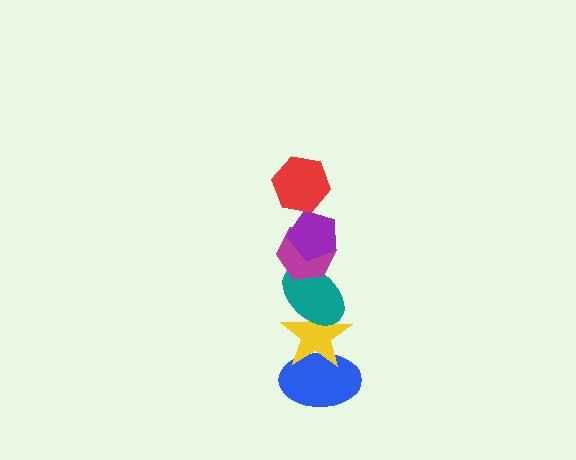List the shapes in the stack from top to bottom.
From top to bottom: the red hexagon, the purple pentagon, the magenta hexagon, the teal ellipse, the yellow star, the blue ellipse.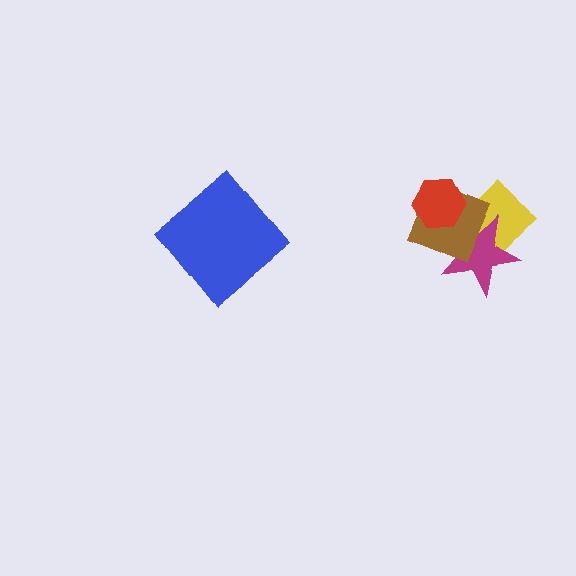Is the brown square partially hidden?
Yes, it is partially covered by another shape.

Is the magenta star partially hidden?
Yes, it is partially covered by another shape.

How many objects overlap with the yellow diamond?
2 objects overlap with the yellow diamond.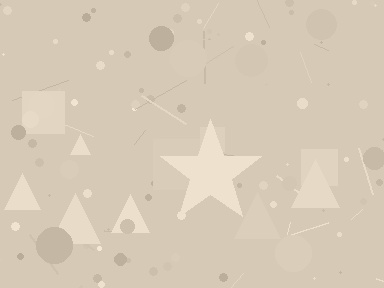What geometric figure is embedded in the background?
A star is embedded in the background.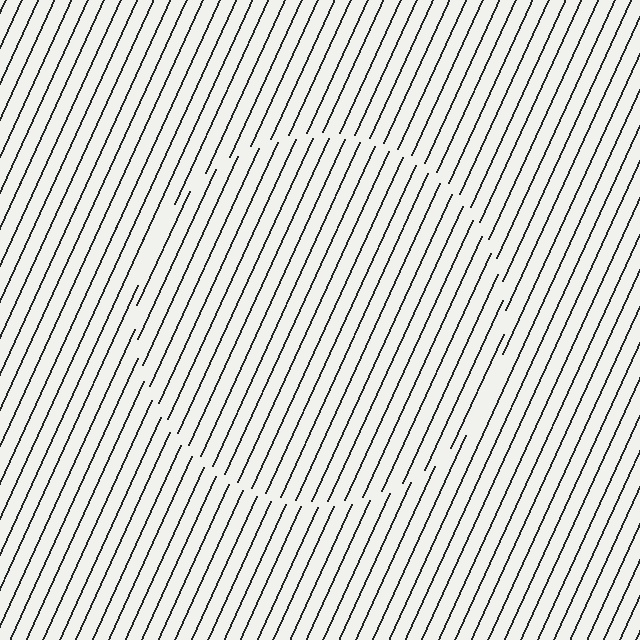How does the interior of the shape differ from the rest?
The interior of the shape contains the same grating, shifted by half a period — the contour is defined by the phase discontinuity where line-ends from the inner and outer gratings abut.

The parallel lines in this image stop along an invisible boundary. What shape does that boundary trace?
An illusory circle. The interior of the shape contains the same grating, shifted by half a period — the contour is defined by the phase discontinuity where line-ends from the inner and outer gratings abut.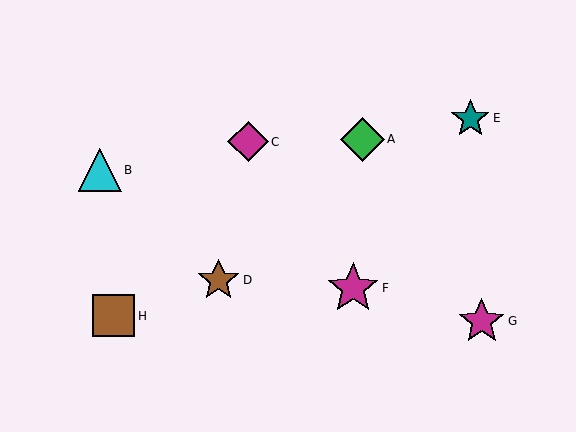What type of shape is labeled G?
Shape G is a magenta star.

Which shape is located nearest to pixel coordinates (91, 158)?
The cyan triangle (labeled B) at (100, 170) is nearest to that location.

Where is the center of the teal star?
The center of the teal star is at (470, 118).